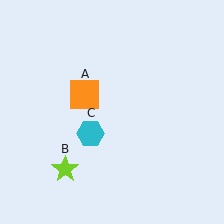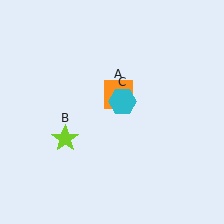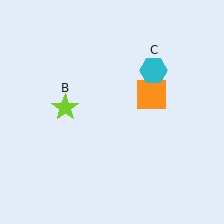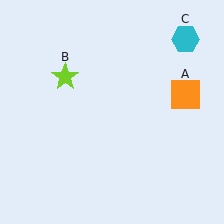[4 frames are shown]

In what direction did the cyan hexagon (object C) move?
The cyan hexagon (object C) moved up and to the right.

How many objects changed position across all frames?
3 objects changed position: orange square (object A), lime star (object B), cyan hexagon (object C).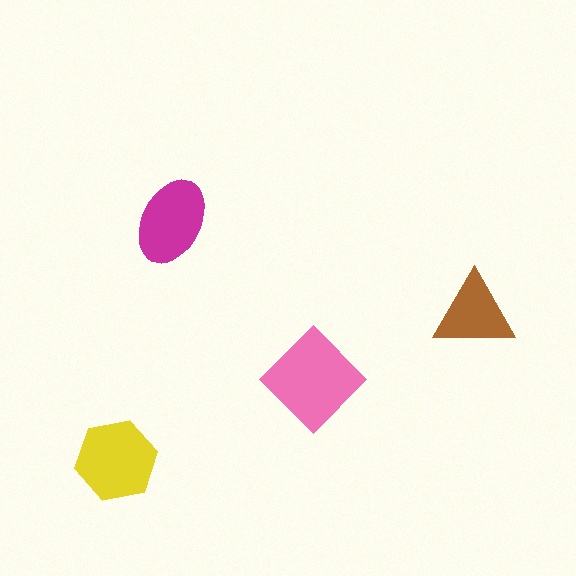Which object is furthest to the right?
The brown triangle is rightmost.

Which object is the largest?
The pink diamond.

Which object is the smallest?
The brown triangle.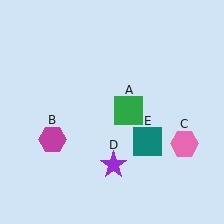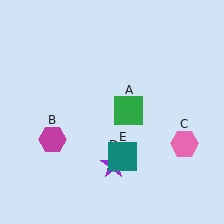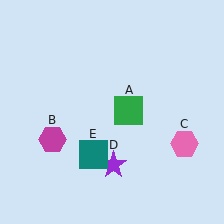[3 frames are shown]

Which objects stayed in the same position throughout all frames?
Green square (object A) and magenta hexagon (object B) and pink hexagon (object C) and purple star (object D) remained stationary.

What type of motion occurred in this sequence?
The teal square (object E) rotated clockwise around the center of the scene.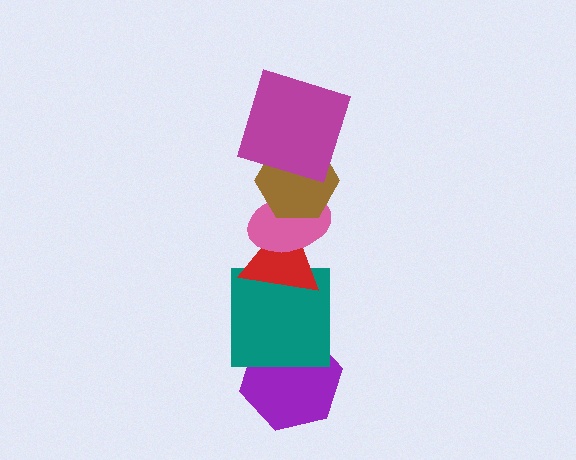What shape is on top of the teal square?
The red triangle is on top of the teal square.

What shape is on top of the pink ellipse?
The brown hexagon is on top of the pink ellipse.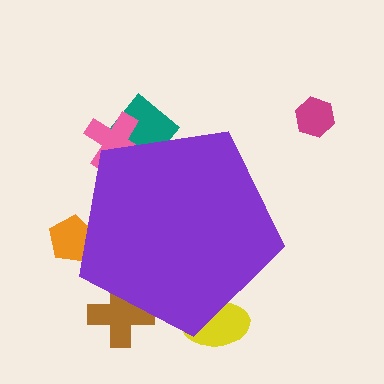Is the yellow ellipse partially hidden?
Yes, the yellow ellipse is partially hidden behind the purple pentagon.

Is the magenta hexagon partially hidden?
No, the magenta hexagon is fully visible.